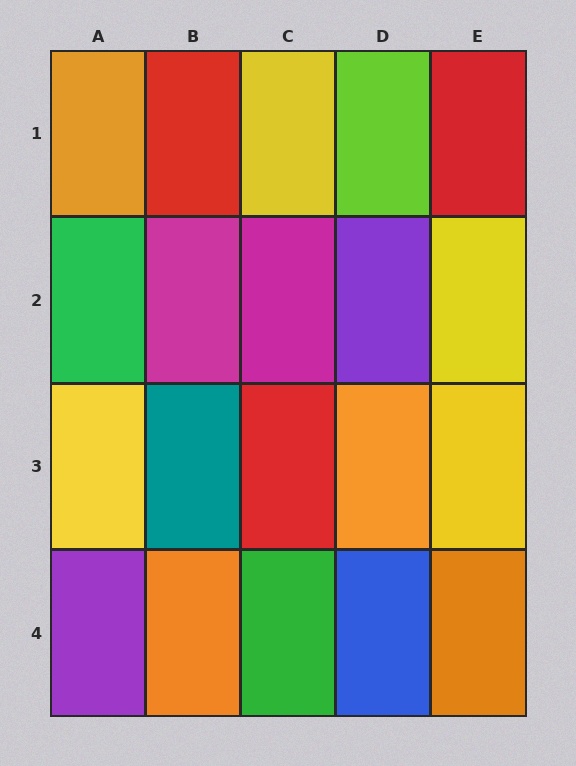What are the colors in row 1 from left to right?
Orange, red, yellow, lime, red.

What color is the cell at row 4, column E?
Orange.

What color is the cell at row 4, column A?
Purple.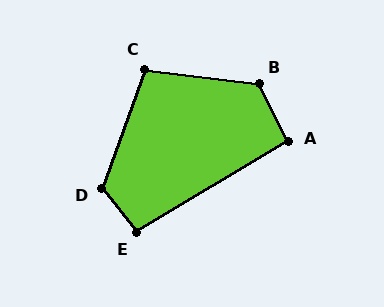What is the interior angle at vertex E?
Approximately 97 degrees (obtuse).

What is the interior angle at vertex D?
Approximately 122 degrees (obtuse).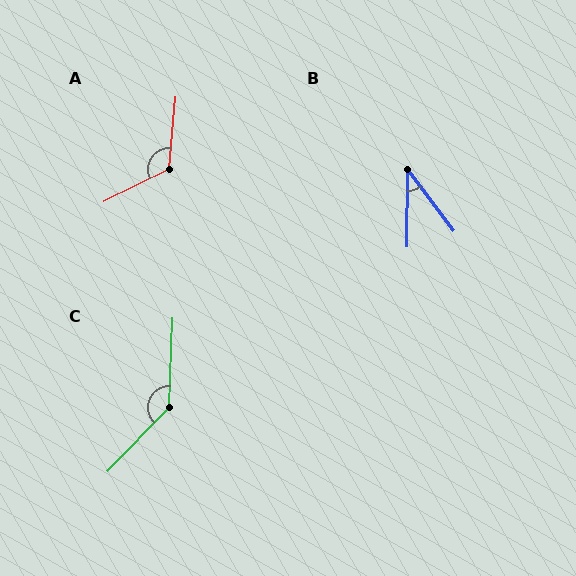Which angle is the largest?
C, at approximately 138 degrees.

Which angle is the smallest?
B, at approximately 38 degrees.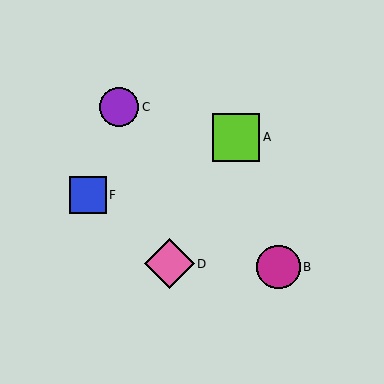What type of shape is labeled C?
Shape C is a purple circle.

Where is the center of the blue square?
The center of the blue square is at (88, 195).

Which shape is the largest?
The pink diamond (labeled D) is the largest.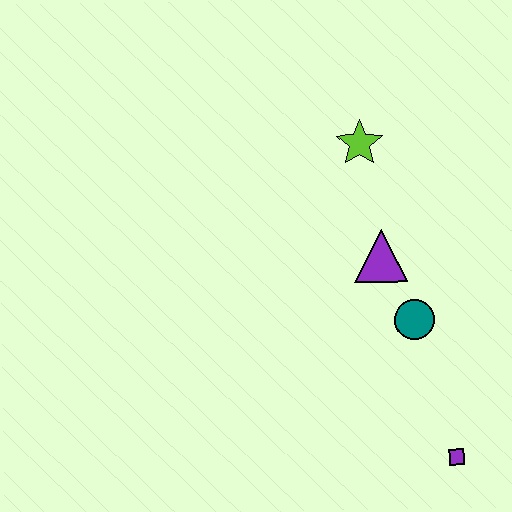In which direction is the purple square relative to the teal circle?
The purple square is below the teal circle.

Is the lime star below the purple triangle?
No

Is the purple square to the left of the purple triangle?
No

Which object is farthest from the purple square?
The lime star is farthest from the purple square.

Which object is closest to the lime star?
The purple triangle is closest to the lime star.